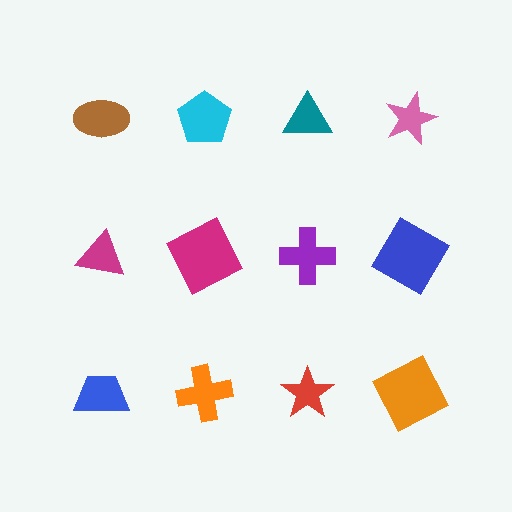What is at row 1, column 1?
A brown ellipse.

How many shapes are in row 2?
4 shapes.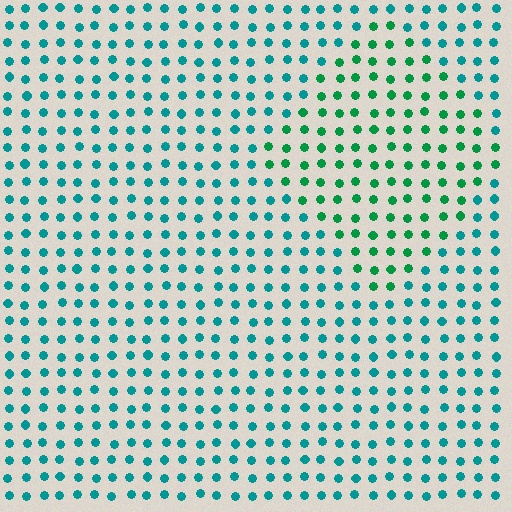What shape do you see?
I see a diamond.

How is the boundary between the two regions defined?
The boundary is defined purely by a slight shift in hue (about 33 degrees). Spacing, size, and orientation are identical on both sides.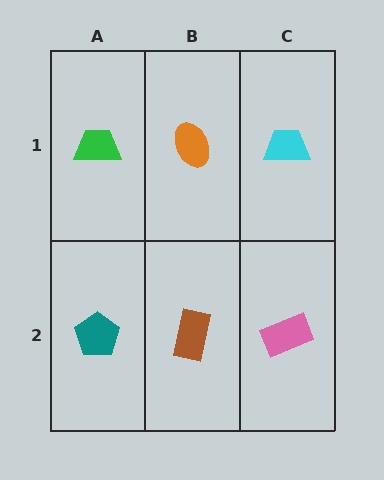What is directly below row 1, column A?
A teal pentagon.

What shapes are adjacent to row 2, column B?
An orange ellipse (row 1, column B), a teal pentagon (row 2, column A), a pink rectangle (row 2, column C).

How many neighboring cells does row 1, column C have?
2.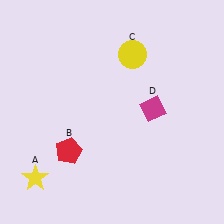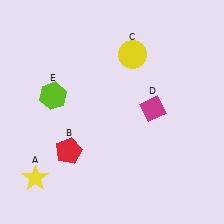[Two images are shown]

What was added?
A lime hexagon (E) was added in Image 2.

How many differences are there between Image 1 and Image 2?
There is 1 difference between the two images.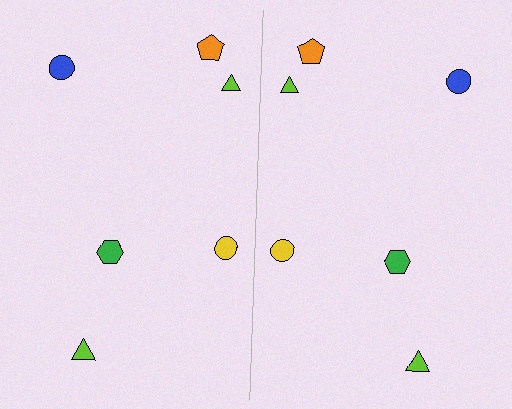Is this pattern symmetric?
Yes, this pattern has bilateral (reflection) symmetry.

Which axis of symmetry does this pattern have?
The pattern has a vertical axis of symmetry running through the center of the image.